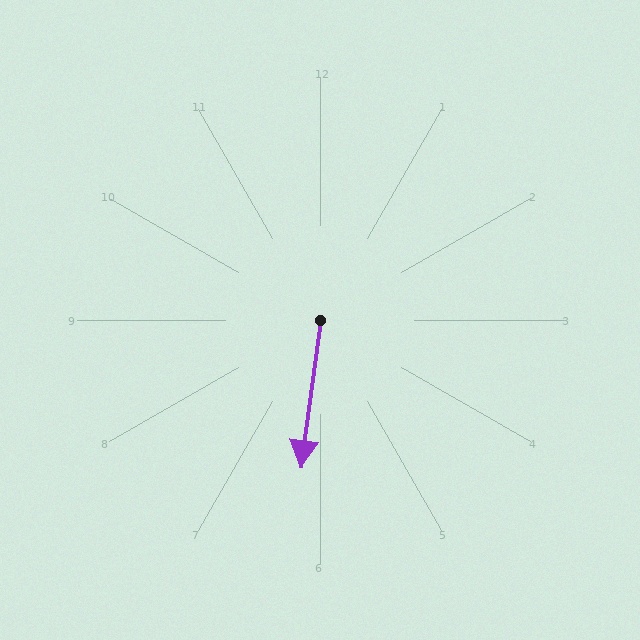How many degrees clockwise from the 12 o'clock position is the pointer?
Approximately 188 degrees.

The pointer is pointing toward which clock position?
Roughly 6 o'clock.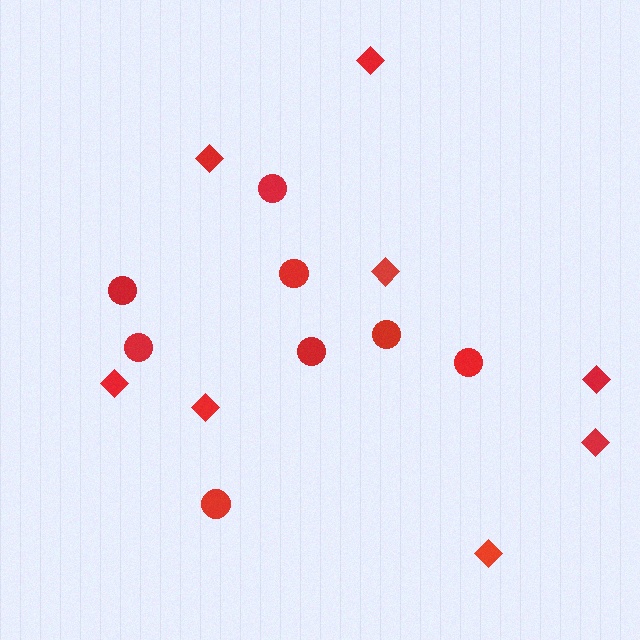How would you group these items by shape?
There are 2 groups: one group of diamonds (8) and one group of circles (8).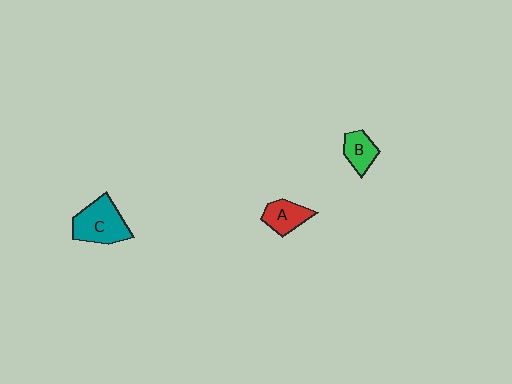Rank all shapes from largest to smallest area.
From largest to smallest: C (teal), A (red), B (green).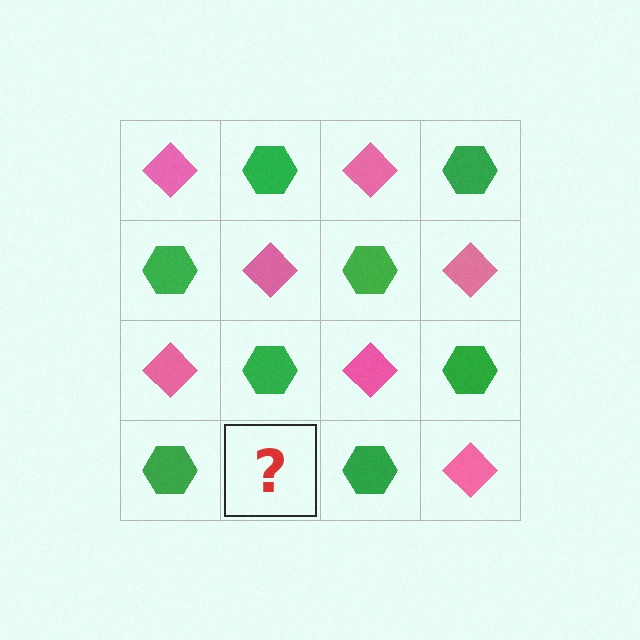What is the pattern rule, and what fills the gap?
The rule is that it alternates pink diamond and green hexagon in a checkerboard pattern. The gap should be filled with a pink diamond.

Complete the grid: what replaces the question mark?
The question mark should be replaced with a pink diamond.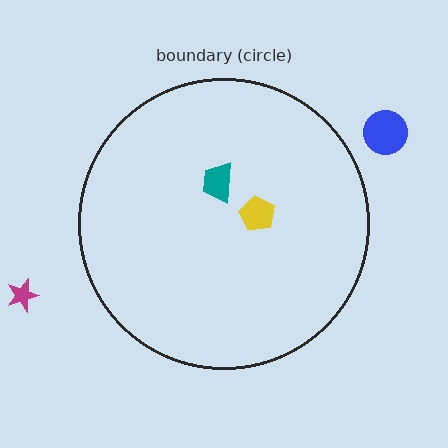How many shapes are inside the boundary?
2 inside, 2 outside.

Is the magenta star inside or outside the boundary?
Outside.